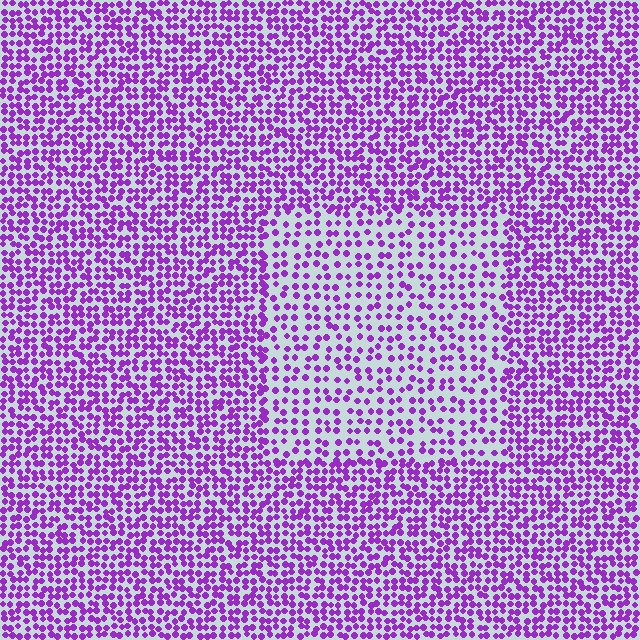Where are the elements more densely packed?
The elements are more densely packed outside the rectangle boundary.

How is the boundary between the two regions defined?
The boundary is defined by a change in element density (approximately 1.8x ratio). All elements are the same color, size, and shape.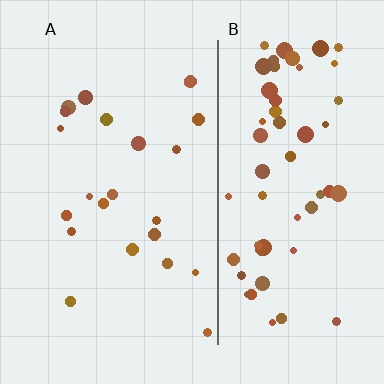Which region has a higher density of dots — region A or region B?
B (the right).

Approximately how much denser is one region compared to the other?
Approximately 2.6× — region B over region A.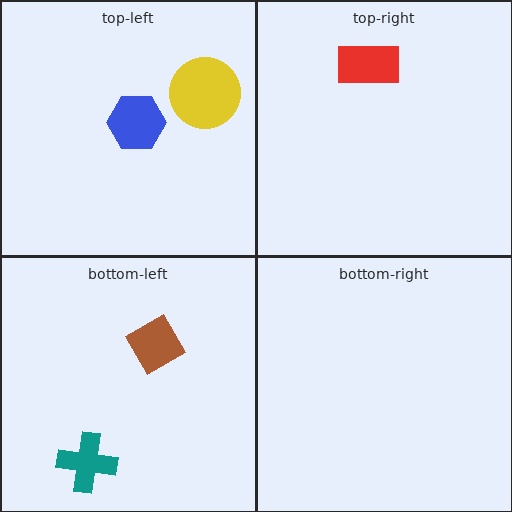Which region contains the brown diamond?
The bottom-left region.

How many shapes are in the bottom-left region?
2.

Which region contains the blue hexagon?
The top-left region.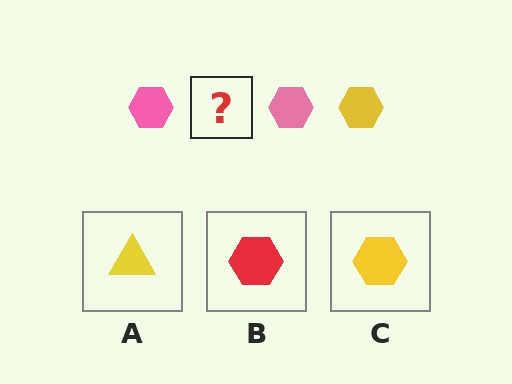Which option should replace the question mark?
Option C.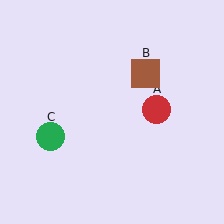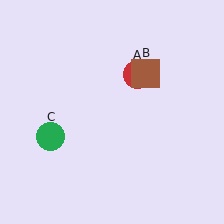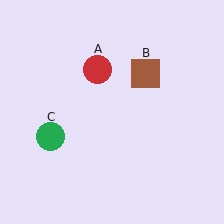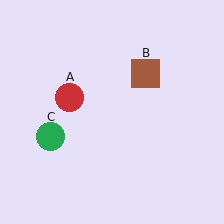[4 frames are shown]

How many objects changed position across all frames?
1 object changed position: red circle (object A).